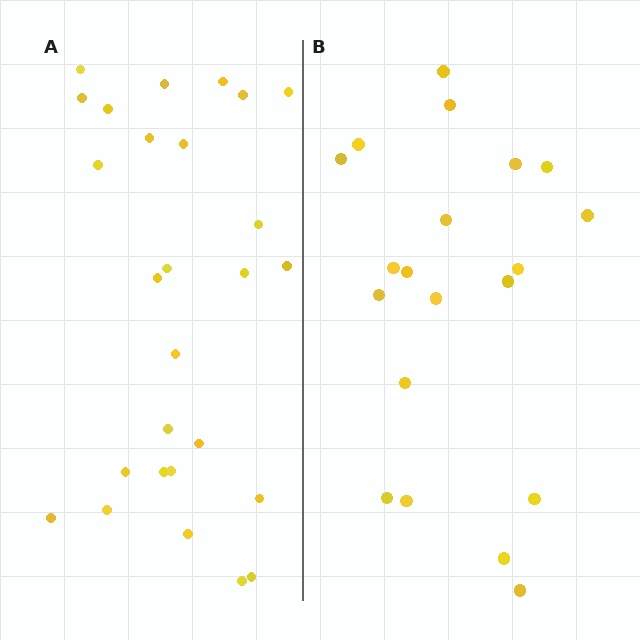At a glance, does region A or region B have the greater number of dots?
Region A (the left region) has more dots.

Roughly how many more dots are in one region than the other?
Region A has roughly 8 or so more dots than region B.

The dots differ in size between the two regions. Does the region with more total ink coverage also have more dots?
No. Region B has more total ink coverage because its dots are larger, but region A actually contains more individual dots. Total area can be misleading — the number of items is what matters here.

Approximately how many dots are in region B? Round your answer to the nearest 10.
About 20 dots.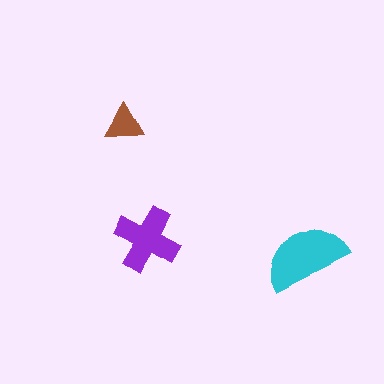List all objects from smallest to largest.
The brown triangle, the purple cross, the cyan semicircle.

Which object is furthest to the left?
The brown triangle is leftmost.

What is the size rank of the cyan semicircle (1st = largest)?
1st.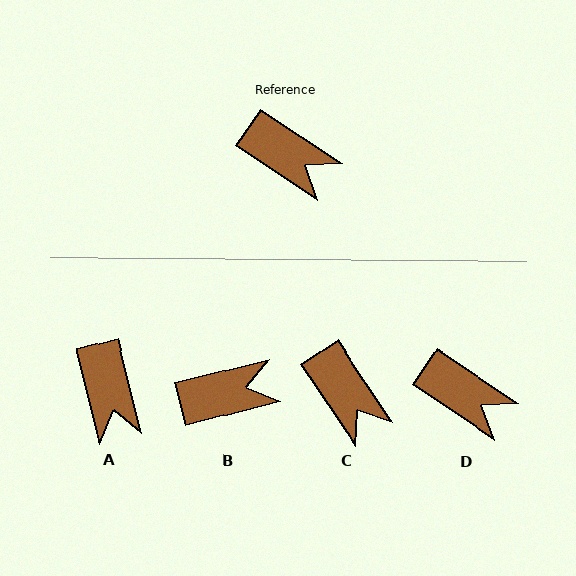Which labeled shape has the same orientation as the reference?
D.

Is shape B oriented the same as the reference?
No, it is off by about 48 degrees.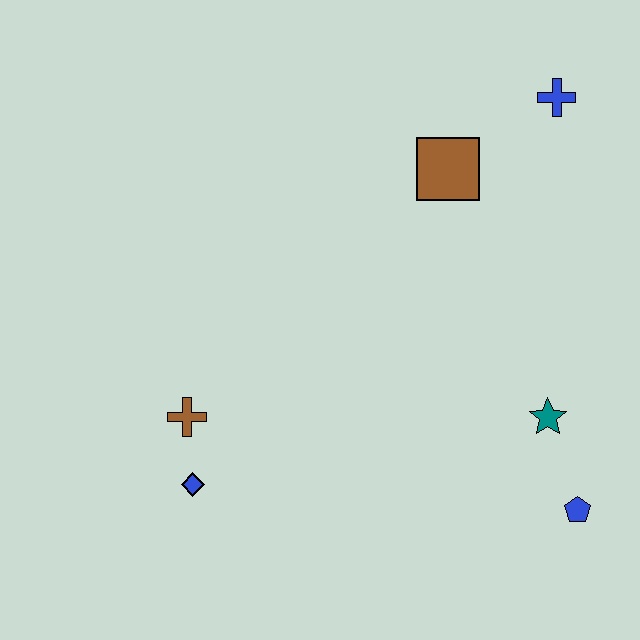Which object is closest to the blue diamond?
The brown cross is closest to the blue diamond.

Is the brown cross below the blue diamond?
No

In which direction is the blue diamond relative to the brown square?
The blue diamond is below the brown square.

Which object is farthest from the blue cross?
The blue diamond is farthest from the blue cross.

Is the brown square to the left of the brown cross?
No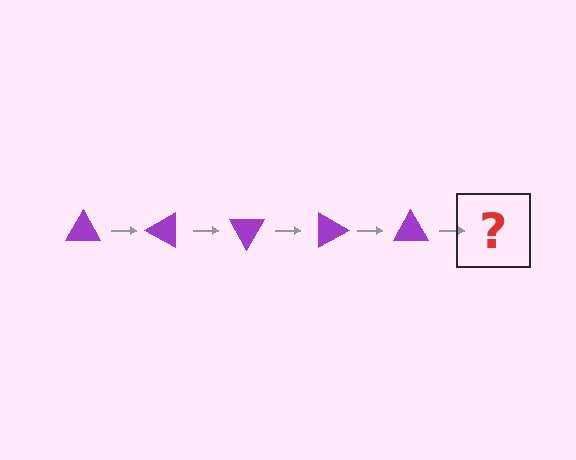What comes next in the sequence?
The next element should be a purple triangle rotated 150 degrees.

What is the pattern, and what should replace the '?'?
The pattern is that the triangle rotates 30 degrees each step. The '?' should be a purple triangle rotated 150 degrees.